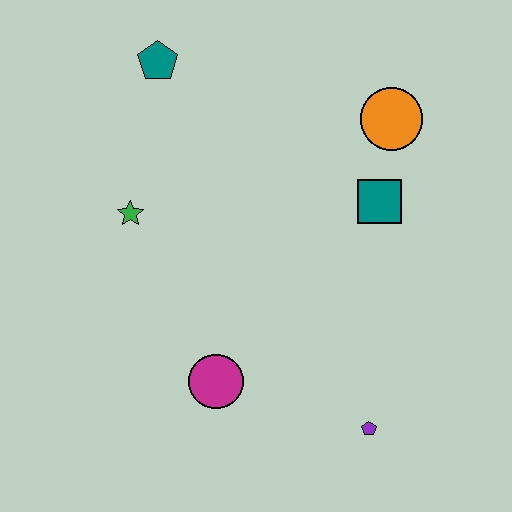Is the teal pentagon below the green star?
No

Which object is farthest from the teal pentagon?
The purple pentagon is farthest from the teal pentagon.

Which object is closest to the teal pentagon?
The green star is closest to the teal pentagon.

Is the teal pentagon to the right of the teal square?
No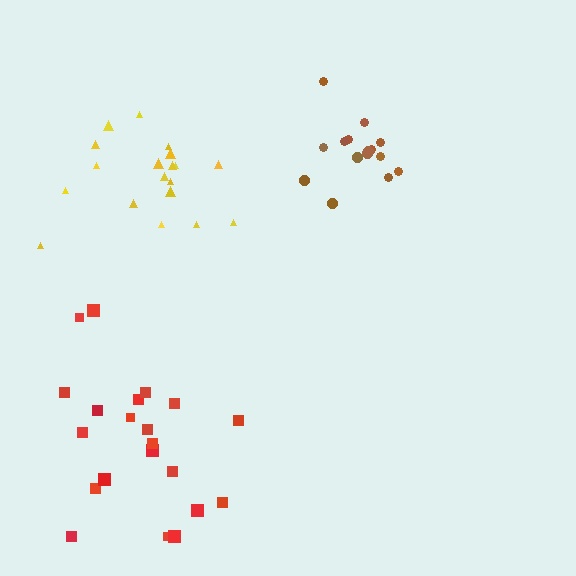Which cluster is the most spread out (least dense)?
Red.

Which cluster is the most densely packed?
Brown.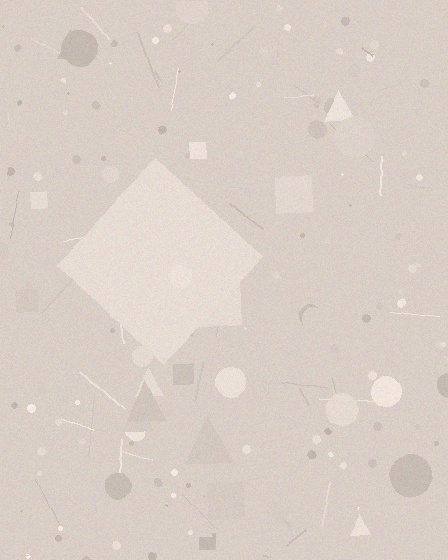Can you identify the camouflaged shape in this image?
The camouflaged shape is a diamond.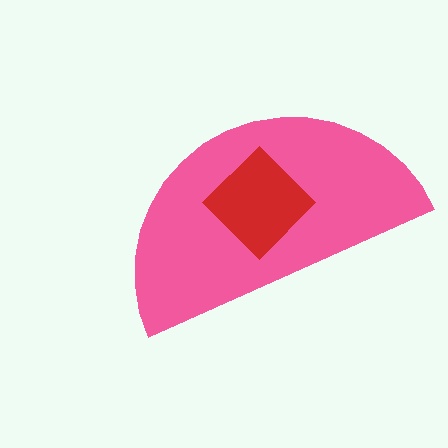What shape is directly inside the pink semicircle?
The red diamond.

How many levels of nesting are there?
2.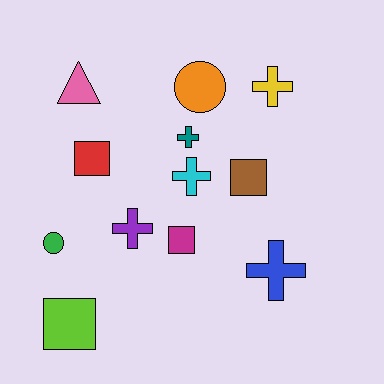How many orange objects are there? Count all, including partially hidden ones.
There is 1 orange object.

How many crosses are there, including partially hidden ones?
There are 5 crosses.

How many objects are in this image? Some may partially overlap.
There are 12 objects.